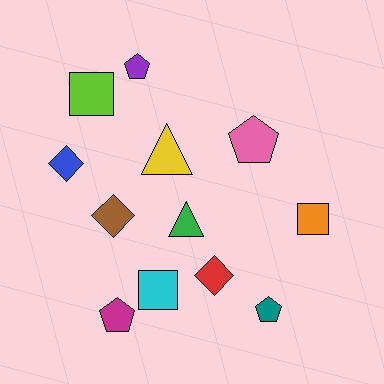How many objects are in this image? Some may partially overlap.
There are 12 objects.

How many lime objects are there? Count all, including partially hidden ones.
There is 1 lime object.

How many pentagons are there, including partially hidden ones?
There are 4 pentagons.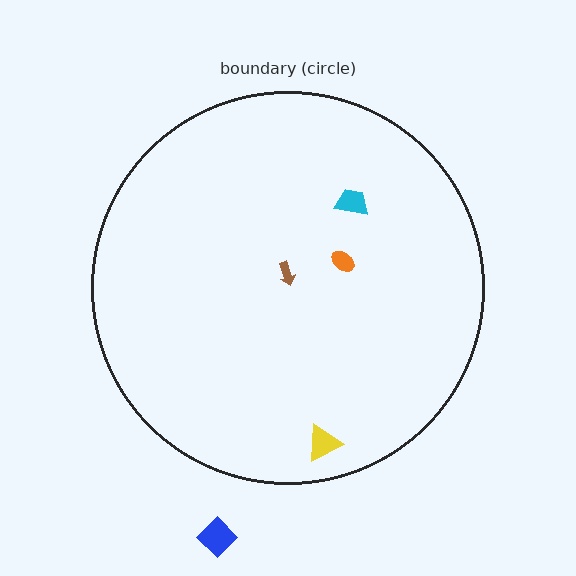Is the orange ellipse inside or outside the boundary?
Inside.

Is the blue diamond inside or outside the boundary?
Outside.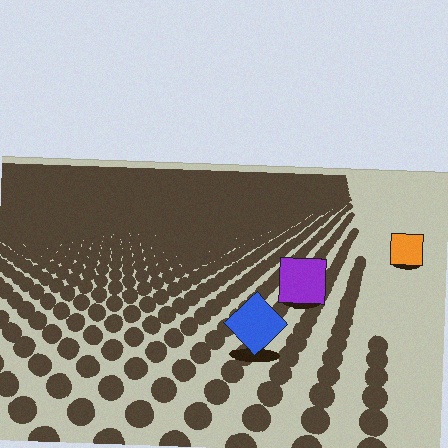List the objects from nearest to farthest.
From nearest to farthest: the blue diamond, the purple square, the orange square.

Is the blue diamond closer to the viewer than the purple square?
Yes. The blue diamond is closer — you can tell from the texture gradient: the ground texture is coarser near it.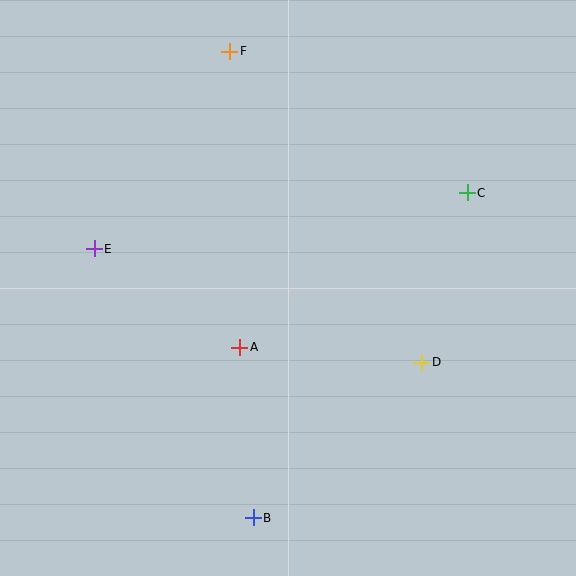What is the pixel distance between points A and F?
The distance between A and F is 296 pixels.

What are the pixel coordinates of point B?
Point B is at (253, 518).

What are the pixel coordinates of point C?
Point C is at (467, 193).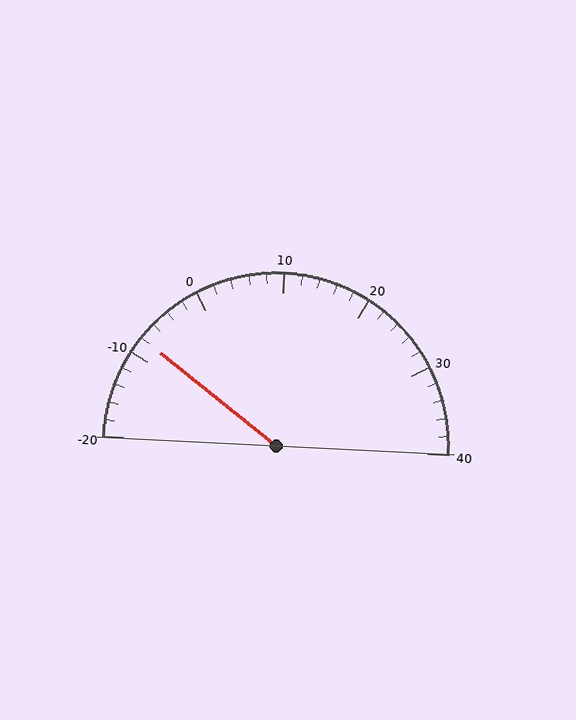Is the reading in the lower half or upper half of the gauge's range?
The reading is in the lower half of the range (-20 to 40).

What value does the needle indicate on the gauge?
The needle indicates approximately -8.